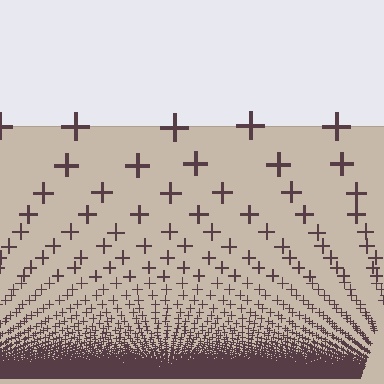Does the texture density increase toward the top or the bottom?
Density increases toward the bottom.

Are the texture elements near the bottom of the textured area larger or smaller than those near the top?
Smaller. The gradient is inverted — elements near the bottom are smaller and denser.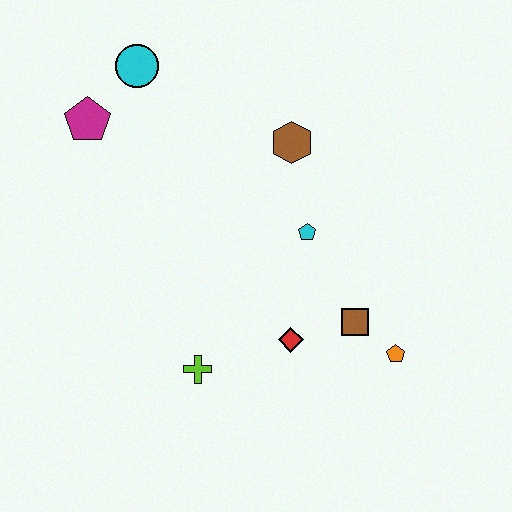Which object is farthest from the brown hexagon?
The lime cross is farthest from the brown hexagon.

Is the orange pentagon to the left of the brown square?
No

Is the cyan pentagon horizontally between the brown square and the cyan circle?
Yes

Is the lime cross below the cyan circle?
Yes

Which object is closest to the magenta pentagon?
The cyan circle is closest to the magenta pentagon.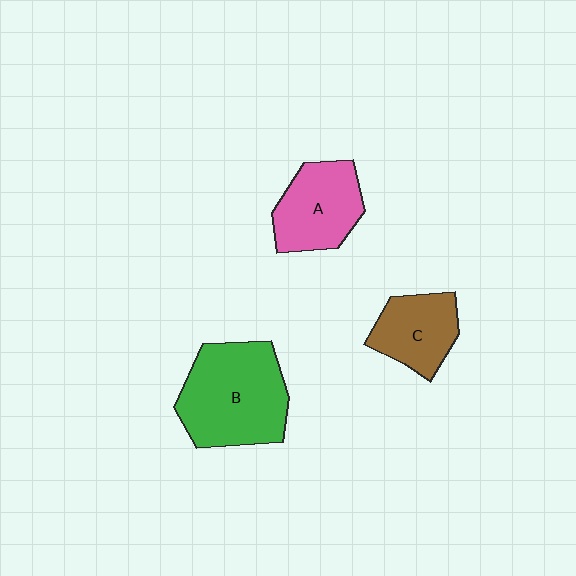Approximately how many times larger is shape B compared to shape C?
Approximately 1.8 times.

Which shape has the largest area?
Shape B (green).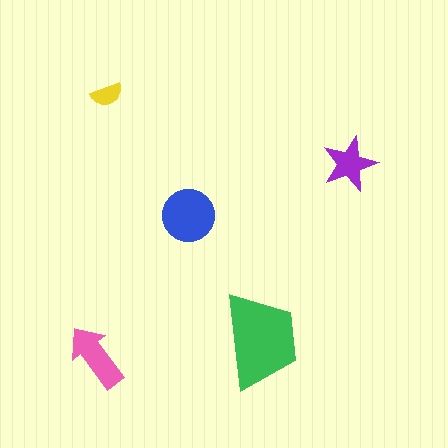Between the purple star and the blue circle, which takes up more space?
The blue circle.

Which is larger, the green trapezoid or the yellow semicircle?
The green trapezoid.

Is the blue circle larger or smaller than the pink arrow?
Larger.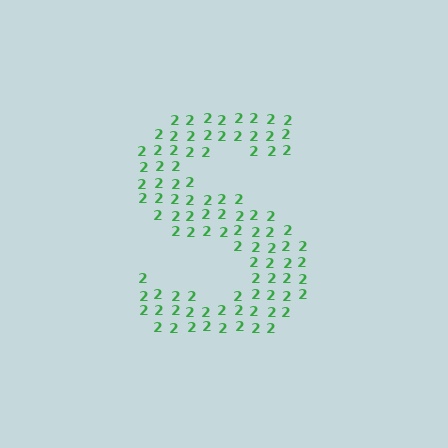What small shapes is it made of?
It is made of small digit 2's.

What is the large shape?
The large shape is the letter S.